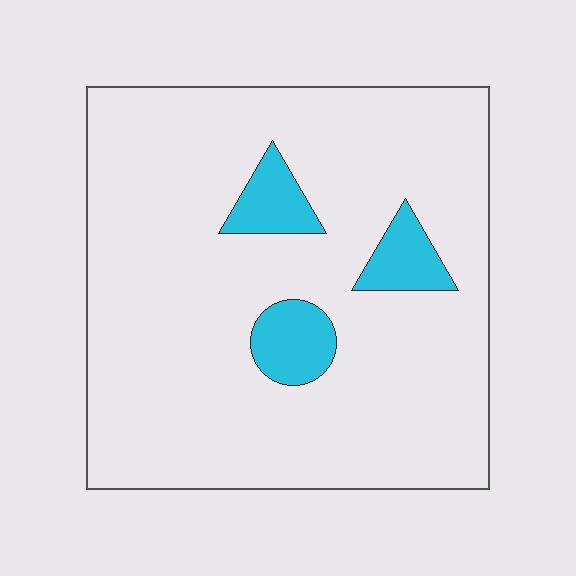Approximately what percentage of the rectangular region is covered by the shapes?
Approximately 10%.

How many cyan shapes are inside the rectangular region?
3.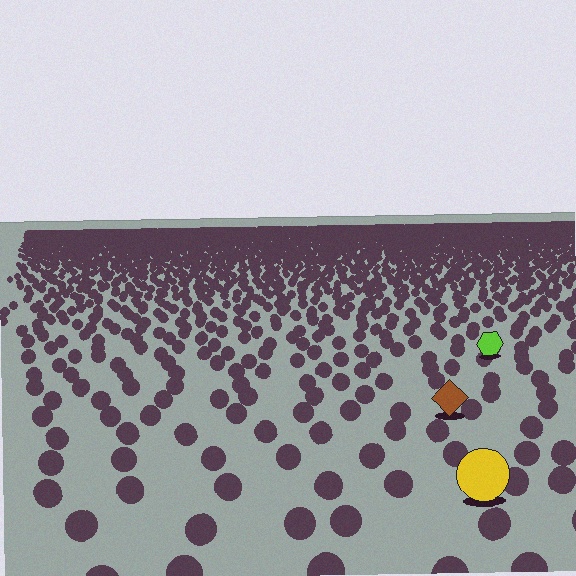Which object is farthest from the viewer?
The lime hexagon is farthest from the viewer. It appears smaller and the ground texture around it is denser.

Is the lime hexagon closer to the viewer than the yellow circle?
No. The yellow circle is closer — you can tell from the texture gradient: the ground texture is coarser near it.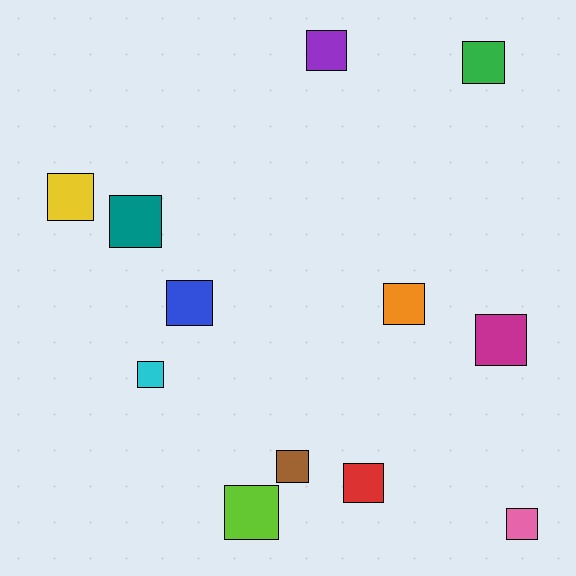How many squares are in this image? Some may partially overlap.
There are 12 squares.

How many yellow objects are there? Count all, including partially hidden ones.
There is 1 yellow object.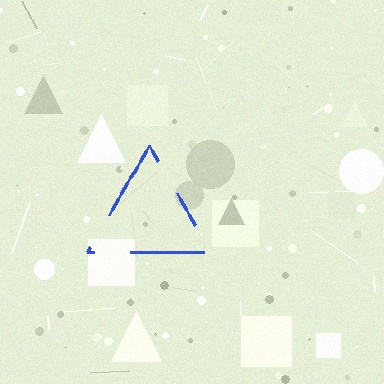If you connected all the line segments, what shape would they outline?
They would outline a triangle.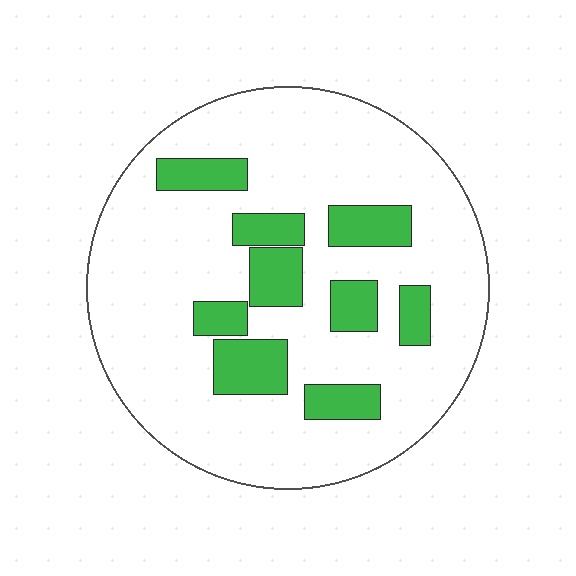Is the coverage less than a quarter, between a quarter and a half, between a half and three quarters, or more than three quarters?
Less than a quarter.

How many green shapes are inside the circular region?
9.